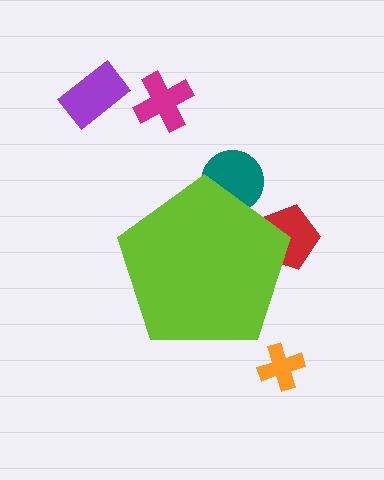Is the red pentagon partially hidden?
Yes, the red pentagon is partially hidden behind the lime pentagon.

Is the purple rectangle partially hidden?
No, the purple rectangle is fully visible.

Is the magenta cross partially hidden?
No, the magenta cross is fully visible.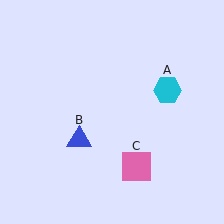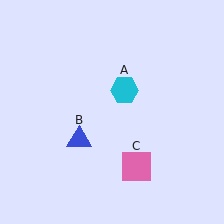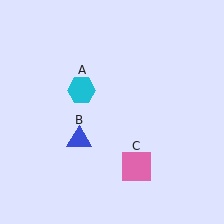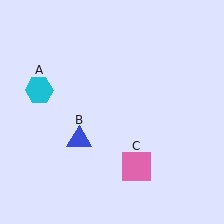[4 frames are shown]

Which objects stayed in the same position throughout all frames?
Blue triangle (object B) and pink square (object C) remained stationary.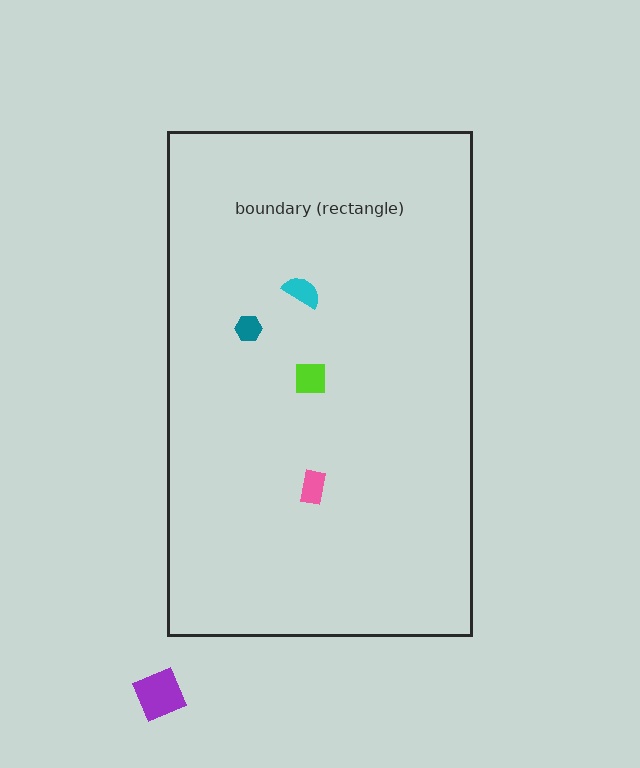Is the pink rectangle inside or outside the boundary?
Inside.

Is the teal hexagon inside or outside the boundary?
Inside.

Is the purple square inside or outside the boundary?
Outside.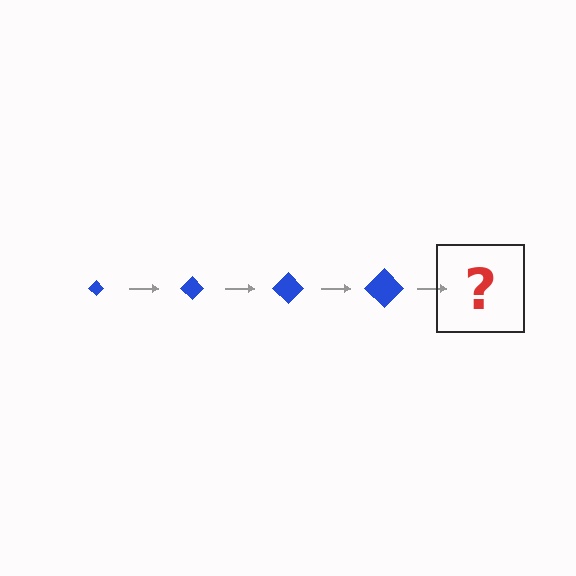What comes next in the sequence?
The next element should be a blue diamond, larger than the previous one.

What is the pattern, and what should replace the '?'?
The pattern is that the diamond gets progressively larger each step. The '?' should be a blue diamond, larger than the previous one.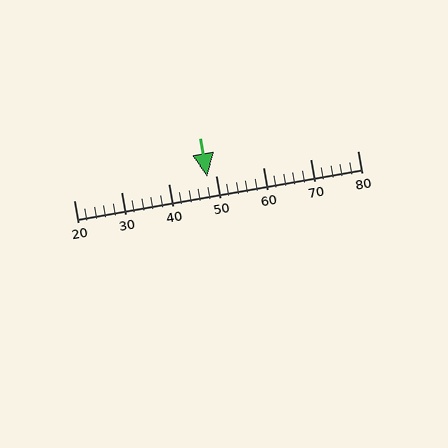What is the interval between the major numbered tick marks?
The major tick marks are spaced 10 units apart.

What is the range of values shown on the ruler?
The ruler shows values from 20 to 80.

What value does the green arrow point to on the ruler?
The green arrow points to approximately 48.